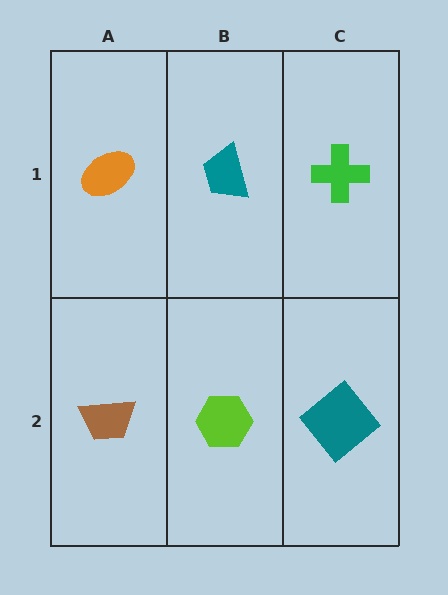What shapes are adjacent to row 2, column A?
An orange ellipse (row 1, column A), a lime hexagon (row 2, column B).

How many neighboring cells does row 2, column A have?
2.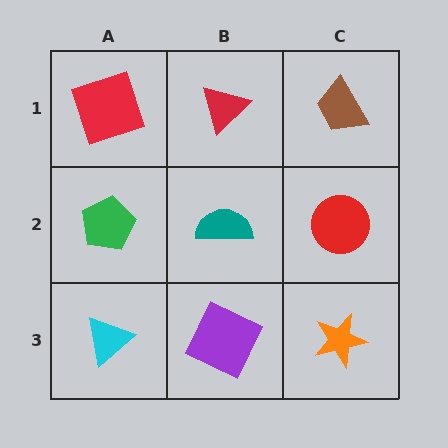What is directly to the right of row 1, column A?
A red triangle.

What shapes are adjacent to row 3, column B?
A teal semicircle (row 2, column B), a cyan triangle (row 3, column A), an orange star (row 3, column C).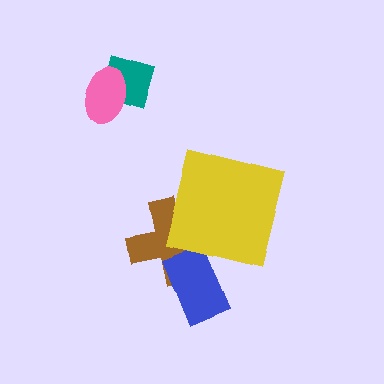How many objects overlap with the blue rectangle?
1 object overlaps with the blue rectangle.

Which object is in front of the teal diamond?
The pink ellipse is in front of the teal diamond.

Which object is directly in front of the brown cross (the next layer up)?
The blue rectangle is directly in front of the brown cross.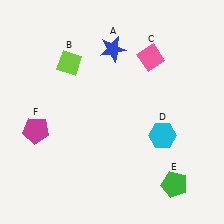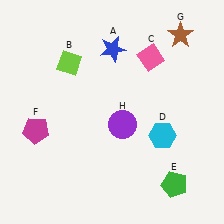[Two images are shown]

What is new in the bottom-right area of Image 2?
A purple circle (H) was added in the bottom-right area of Image 2.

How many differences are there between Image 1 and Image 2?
There are 2 differences between the two images.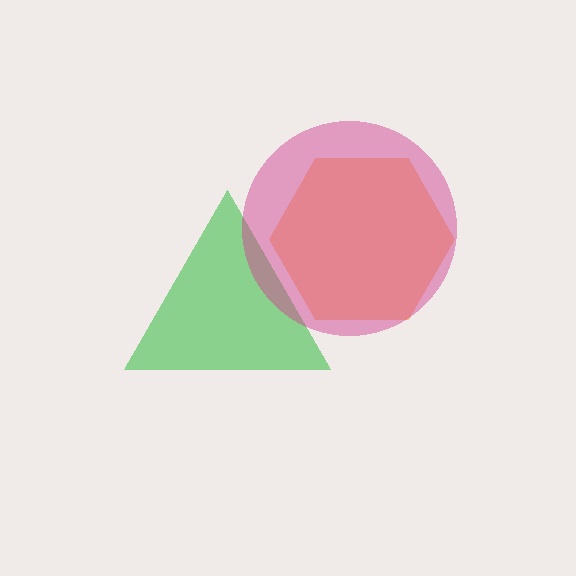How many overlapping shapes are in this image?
There are 3 overlapping shapes in the image.